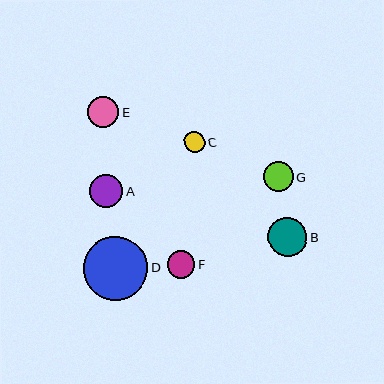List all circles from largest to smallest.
From largest to smallest: D, B, A, E, G, F, C.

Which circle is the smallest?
Circle C is the smallest with a size of approximately 21 pixels.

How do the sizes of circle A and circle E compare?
Circle A and circle E are approximately the same size.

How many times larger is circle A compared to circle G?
Circle A is approximately 1.1 times the size of circle G.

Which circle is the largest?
Circle D is the largest with a size of approximately 64 pixels.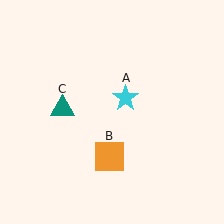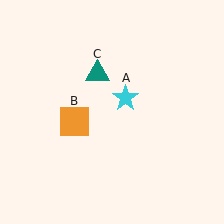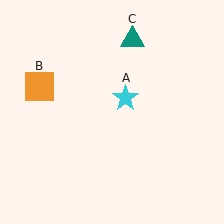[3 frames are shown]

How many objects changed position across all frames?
2 objects changed position: orange square (object B), teal triangle (object C).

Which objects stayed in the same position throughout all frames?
Cyan star (object A) remained stationary.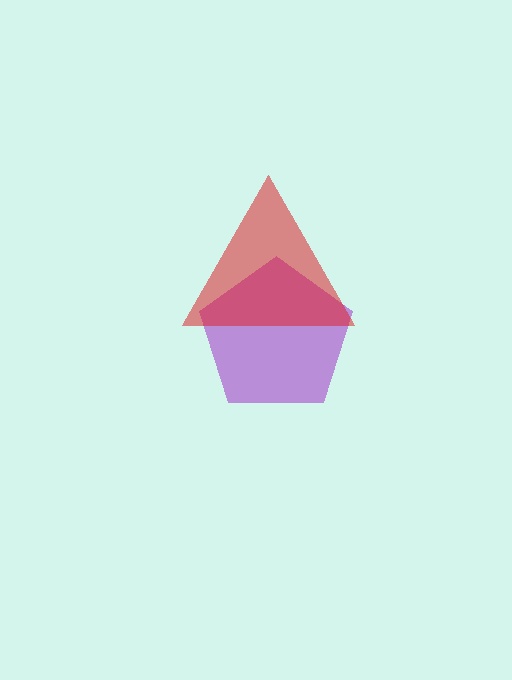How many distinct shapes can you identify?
There are 2 distinct shapes: a purple pentagon, a red triangle.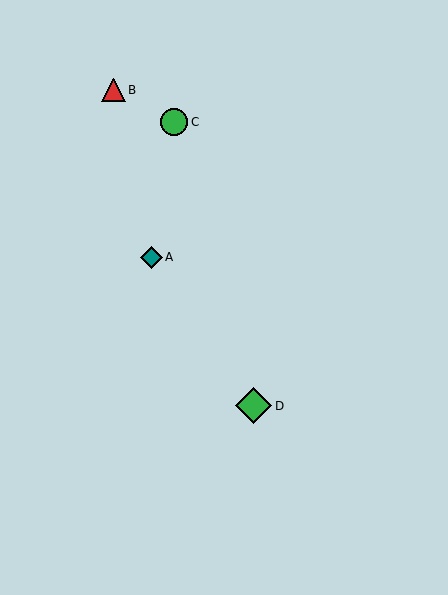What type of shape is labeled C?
Shape C is a green circle.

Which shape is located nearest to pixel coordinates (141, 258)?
The teal diamond (labeled A) at (151, 257) is nearest to that location.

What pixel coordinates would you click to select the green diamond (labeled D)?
Click at (253, 406) to select the green diamond D.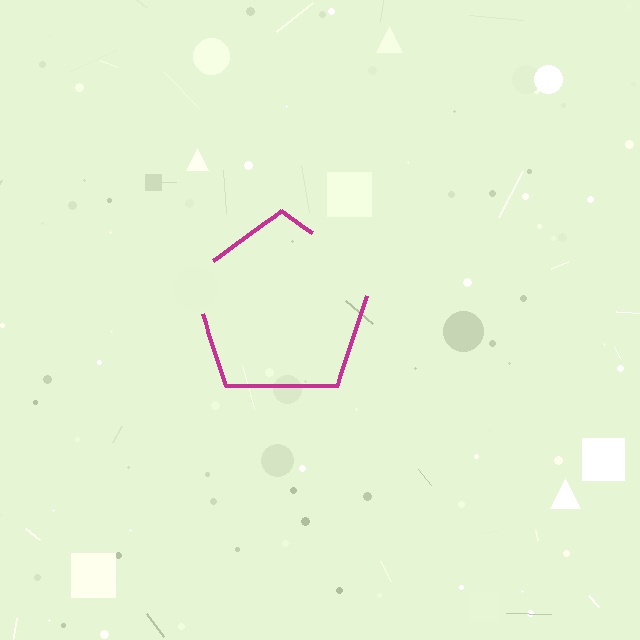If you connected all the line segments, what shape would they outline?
They would outline a pentagon.